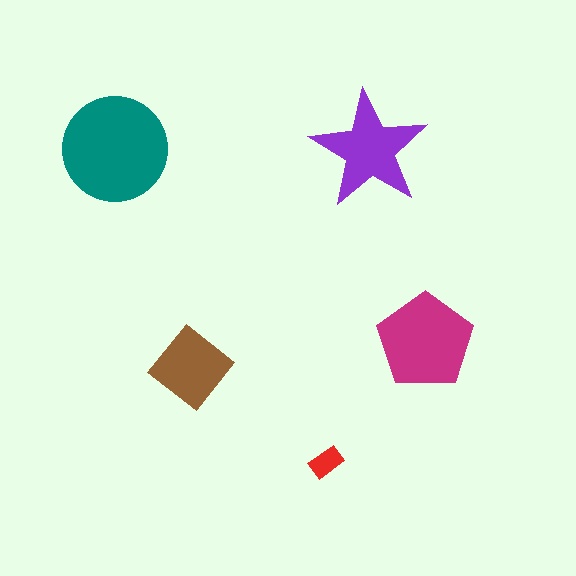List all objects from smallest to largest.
The red rectangle, the brown diamond, the purple star, the magenta pentagon, the teal circle.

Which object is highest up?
The teal circle is topmost.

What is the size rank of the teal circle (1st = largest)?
1st.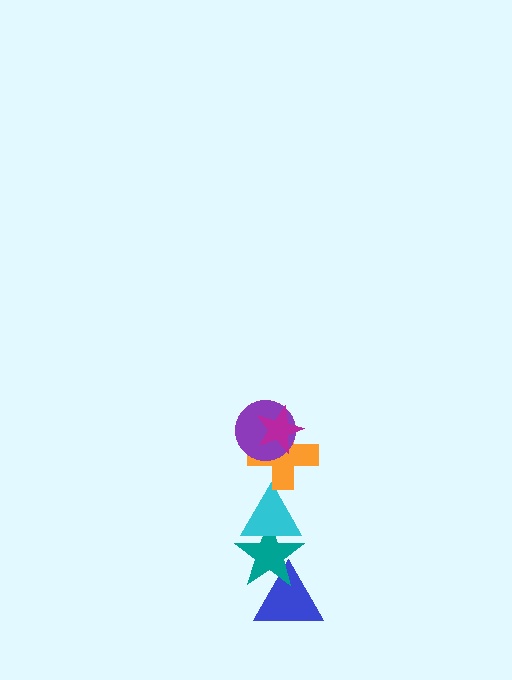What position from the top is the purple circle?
The purple circle is 2nd from the top.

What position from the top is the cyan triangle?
The cyan triangle is 4th from the top.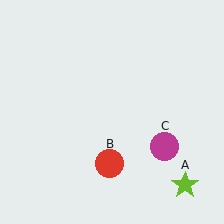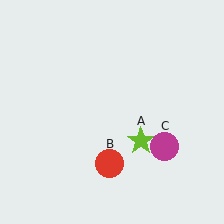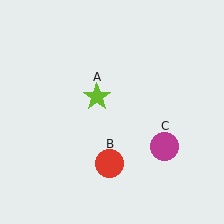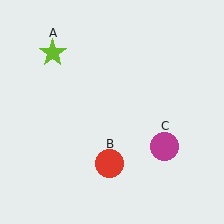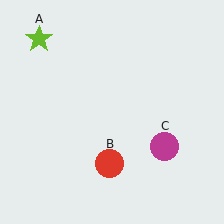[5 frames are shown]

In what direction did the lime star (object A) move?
The lime star (object A) moved up and to the left.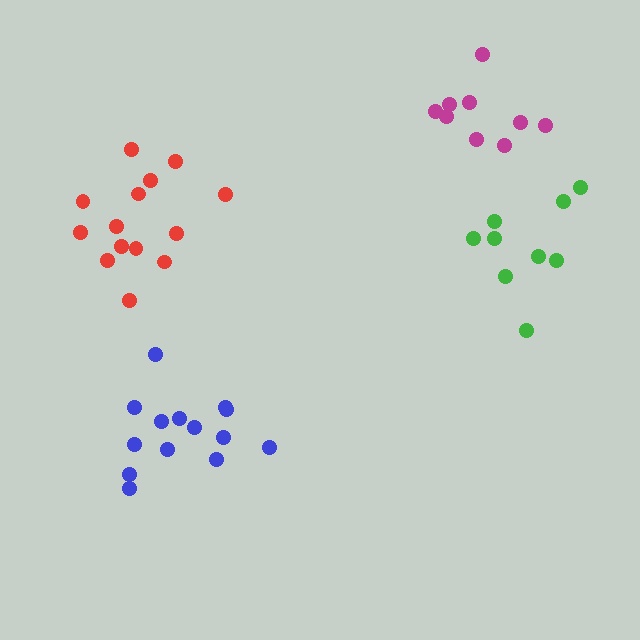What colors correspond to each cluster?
The clusters are colored: green, red, blue, magenta.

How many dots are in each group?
Group 1: 9 dots, Group 2: 14 dots, Group 3: 14 dots, Group 4: 9 dots (46 total).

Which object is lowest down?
The blue cluster is bottommost.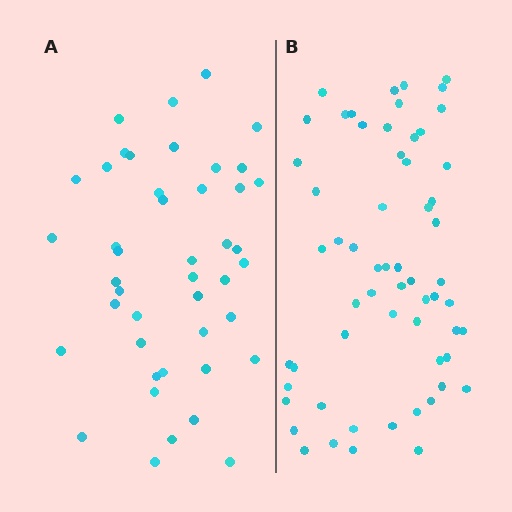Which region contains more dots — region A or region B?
Region B (the right region) has more dots.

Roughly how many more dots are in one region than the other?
Region B has approximately 15 more dots than region A.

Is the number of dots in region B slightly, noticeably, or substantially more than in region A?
Region B has noticeably more, but not dramatically so. The ratio is roughly 1.4 to 1.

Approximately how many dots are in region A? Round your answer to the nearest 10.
About 40 dots. (The exact count is 44, which rounds to 40.)